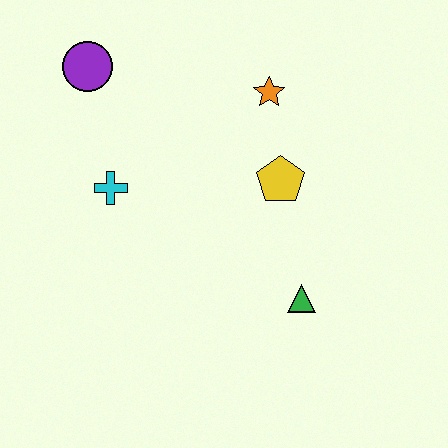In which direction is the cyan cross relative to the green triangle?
The cyan cross is to the left of the green triangle.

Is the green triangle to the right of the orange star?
Yes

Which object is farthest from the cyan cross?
The green triangle is farthest from the cyan cross.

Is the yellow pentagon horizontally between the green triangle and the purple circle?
Yes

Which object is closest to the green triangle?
The yellow pentagon is closest to the green triangle.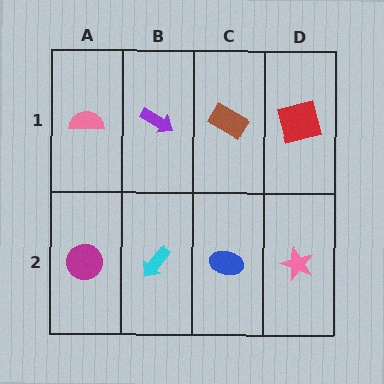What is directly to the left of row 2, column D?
A blue ellipse.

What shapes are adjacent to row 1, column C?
A blue ellipse (row 2, column C), a purple arrow (row 1, column B), a red square (row 1, column D).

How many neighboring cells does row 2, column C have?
3.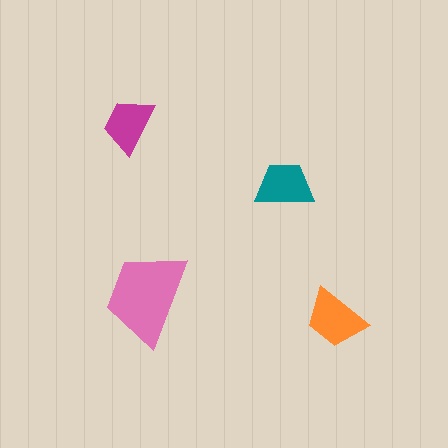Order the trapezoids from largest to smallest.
the pink one, the orange one, the teal one, the magenta one.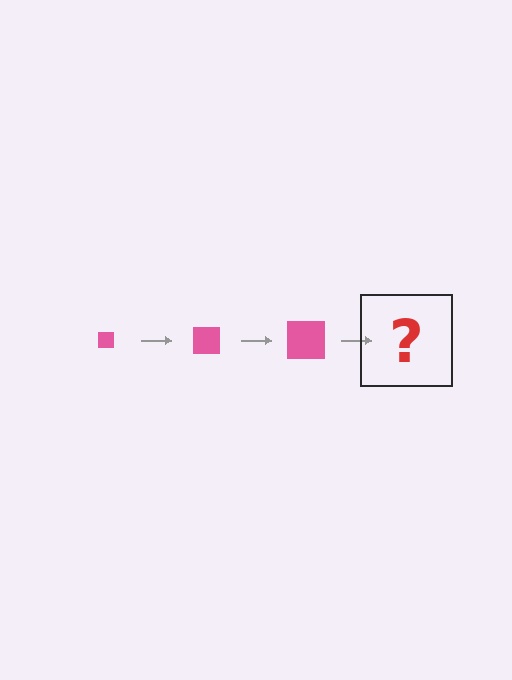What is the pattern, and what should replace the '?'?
The pattern is that the square gets progressively larger each step. The '?' should be a pink square, larger than the previous one.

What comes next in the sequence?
The next element should be a pink square, larger than the previous one.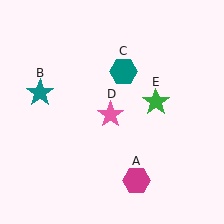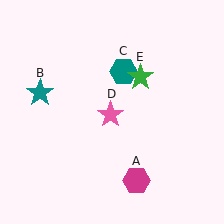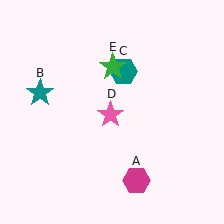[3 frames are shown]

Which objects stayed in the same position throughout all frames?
Magenta hexagon (object A) and teal star (object B) and teal hexagon (object C) and pink star (object D) remained stationary.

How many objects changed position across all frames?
1 object changed position: green star (object E).